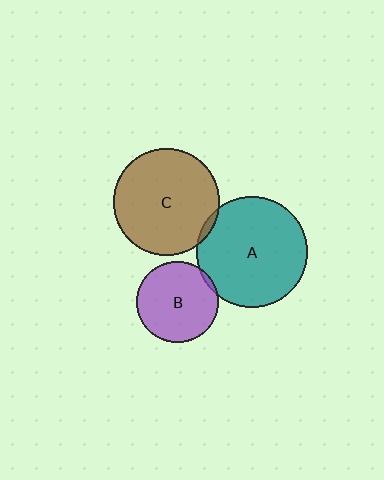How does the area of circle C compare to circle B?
Approximately 1.7 times.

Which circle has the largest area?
Circle A (teal).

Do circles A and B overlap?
Yes.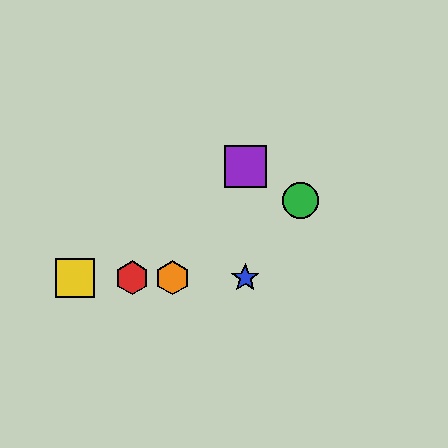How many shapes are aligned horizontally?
4 shapes (the red hexagon, the blue star, the yellow square, the orange hexagon) are aligned horizontally.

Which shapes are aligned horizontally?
The red hexagon, the blue star, the yellow square, the orange hexagon are aligned horizontally.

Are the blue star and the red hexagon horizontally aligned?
Yes, both are at y≈278.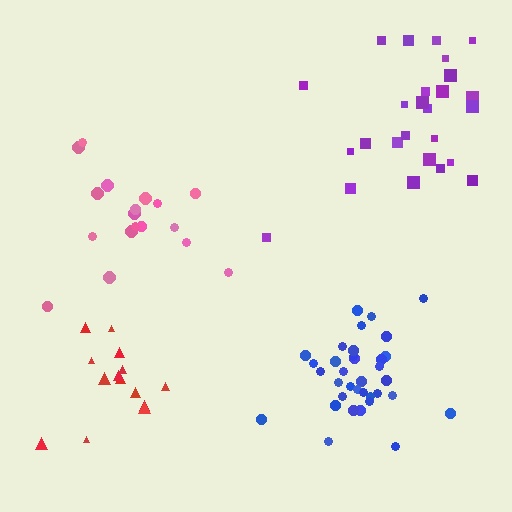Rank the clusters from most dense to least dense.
blue, pink, red, purple.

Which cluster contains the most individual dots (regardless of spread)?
Blue (35).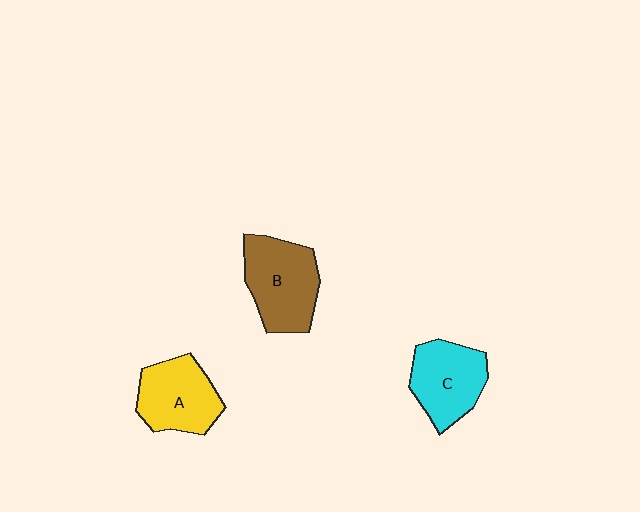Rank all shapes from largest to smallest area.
From largest to smallest: B (brown), A (yellow), C (cyan).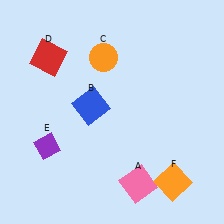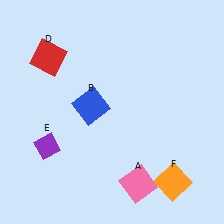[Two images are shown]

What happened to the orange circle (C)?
The orange circle (C) was removed in Image 2. It was in the top-left area of Image 1.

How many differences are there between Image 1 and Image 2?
There is 1 difference between the two images.